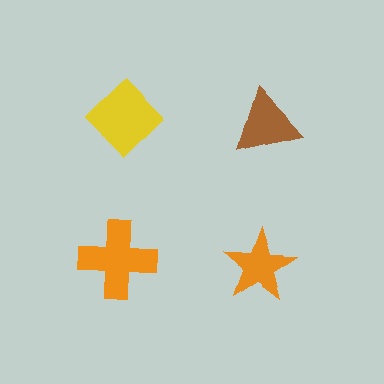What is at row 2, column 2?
An orange star.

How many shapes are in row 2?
2 shapes.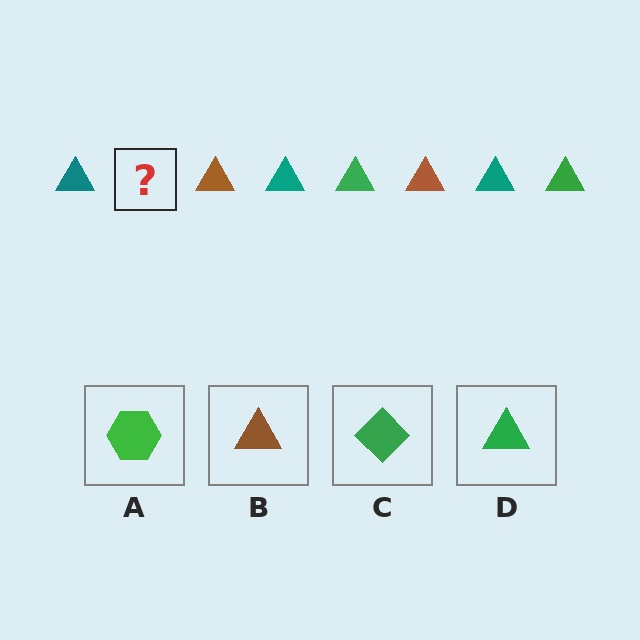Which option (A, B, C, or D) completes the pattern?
D.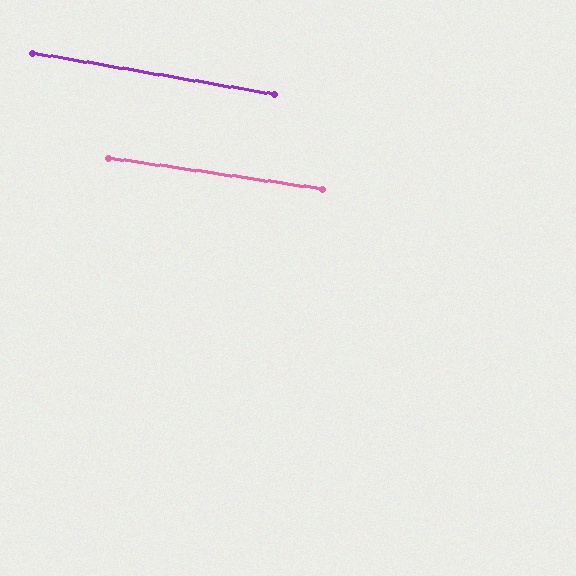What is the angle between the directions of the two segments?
Approximately 1 degree.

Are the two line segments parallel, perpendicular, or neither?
Parallel — their directions differ by only 1.5°.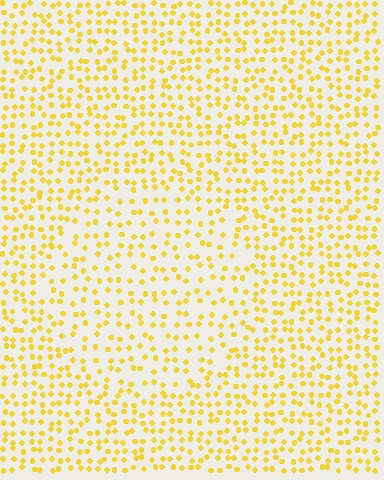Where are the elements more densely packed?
The elements are more densely packed outside the circle boundary.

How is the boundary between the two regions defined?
The boundary is defined by a change in element density (approximately 1.5x ratio). All elements are the same color, size, and shape.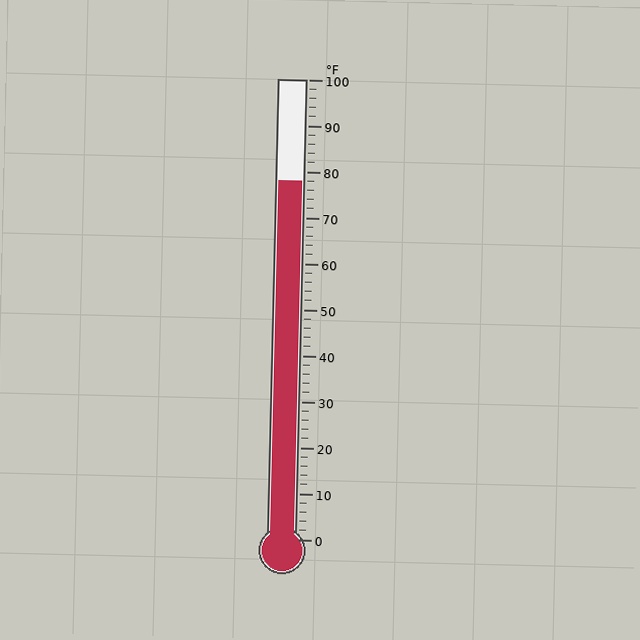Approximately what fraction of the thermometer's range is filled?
The thermometer is filled to approximately 80% of its range.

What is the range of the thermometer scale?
The thermometer scale ranges from 0°F to 100°F.